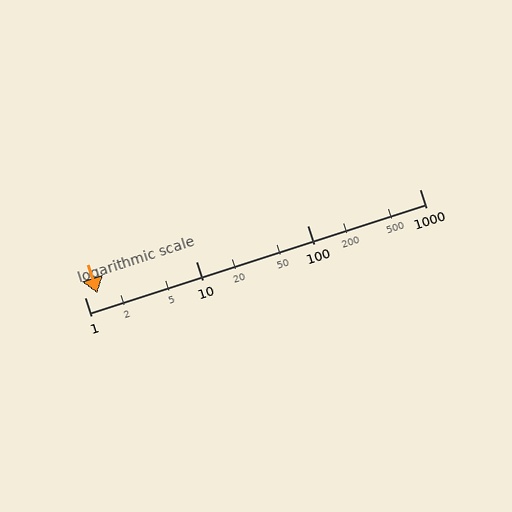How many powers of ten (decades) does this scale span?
The scale spans 3 decades, from 1 to 1000.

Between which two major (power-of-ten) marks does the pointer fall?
The pointer is between 1 and 10.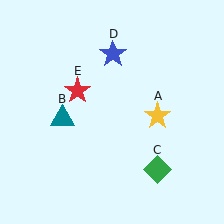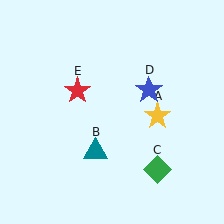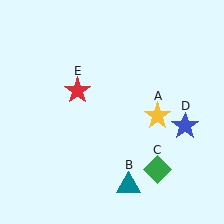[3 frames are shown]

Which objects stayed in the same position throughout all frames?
Yellow star (object A) and green diamond (object C) and red star (object E) remained stationary.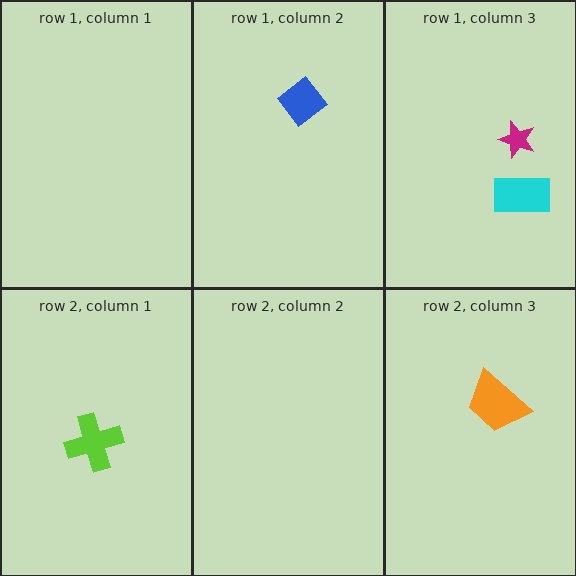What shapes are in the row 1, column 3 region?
The cyan rectangle, the magenta star.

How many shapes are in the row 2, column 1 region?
1.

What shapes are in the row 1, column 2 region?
The blue diamond.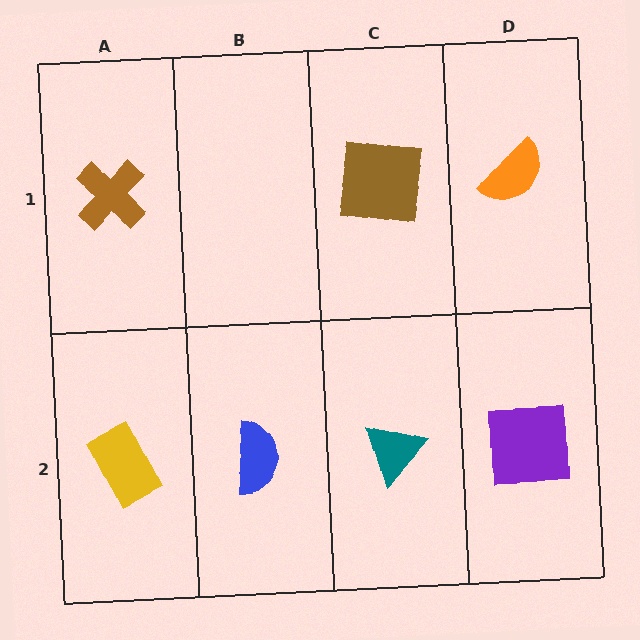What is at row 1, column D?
An orange semicircle.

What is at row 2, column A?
A yellow rectangle.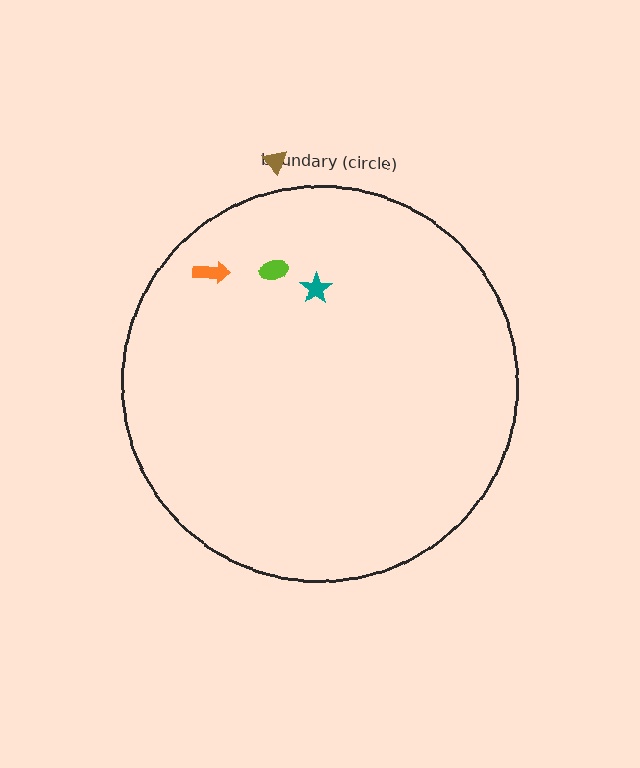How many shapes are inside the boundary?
3 inside, 1 outside.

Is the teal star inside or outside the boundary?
Inside.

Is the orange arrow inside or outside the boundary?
Inside.